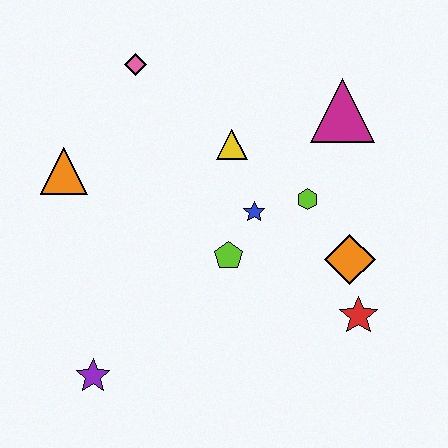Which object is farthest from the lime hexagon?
The purple star is farthest from the lime hexagon.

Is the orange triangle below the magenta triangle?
Yes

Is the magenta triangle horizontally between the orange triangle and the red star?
Yes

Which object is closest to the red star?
The orange diamond is closest to the red star.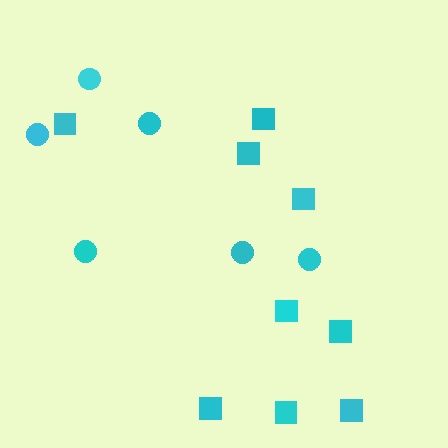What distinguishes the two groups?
There are 2 groups: one group of circles (6) and one group of squares (9).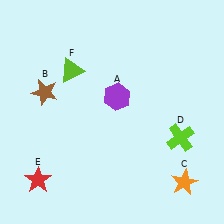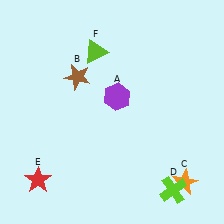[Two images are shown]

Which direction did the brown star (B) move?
The brown star (B) moved right.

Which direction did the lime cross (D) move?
The lime cross (D) moved down.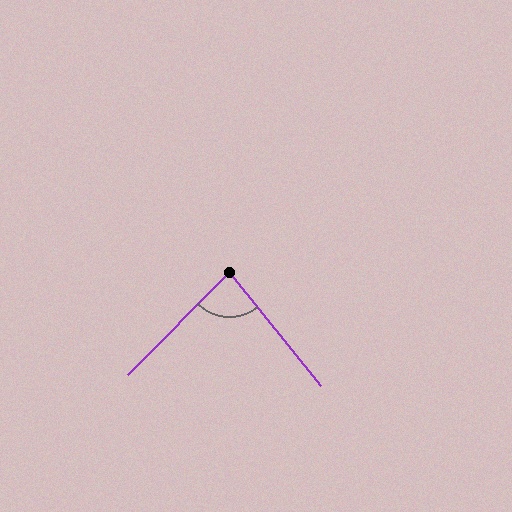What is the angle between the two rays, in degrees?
Approximately 84 degrees.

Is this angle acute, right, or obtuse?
It is acute.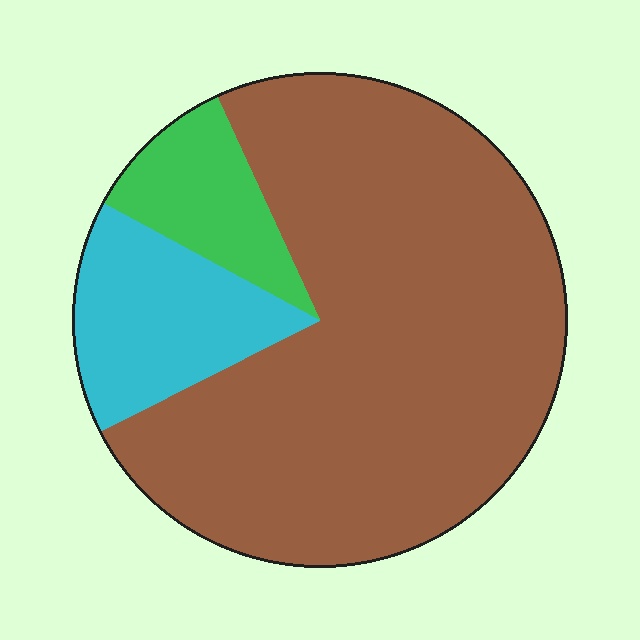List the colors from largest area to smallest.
From largest to smallest: brown, cyan, green.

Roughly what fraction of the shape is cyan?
Cyan covers around 15% of the shape.